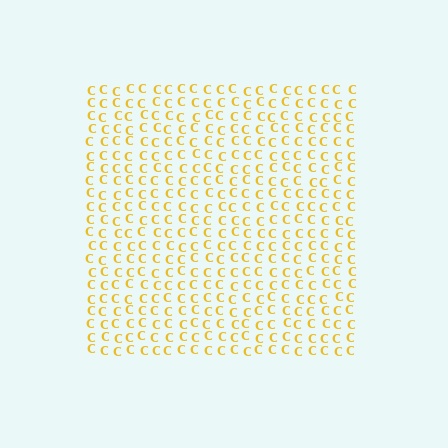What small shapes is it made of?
It is made of small letter C's.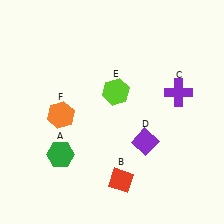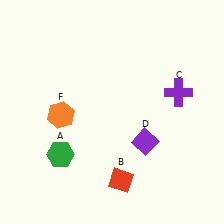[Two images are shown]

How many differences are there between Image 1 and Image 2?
There is 1 difference between the two images.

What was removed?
The lime hexagon (E) was removed in Image 2.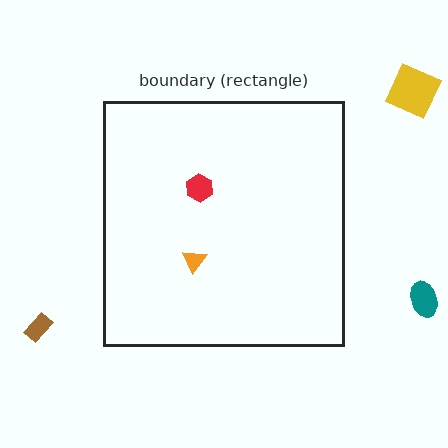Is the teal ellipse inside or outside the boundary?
Outside.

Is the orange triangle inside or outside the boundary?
Inside.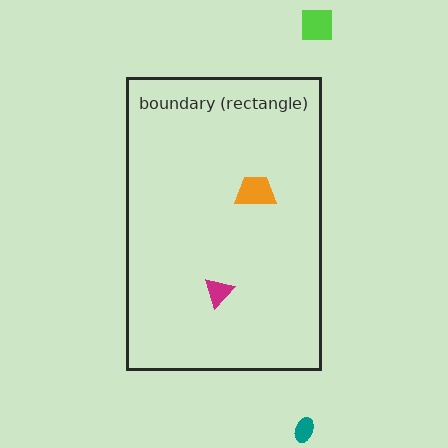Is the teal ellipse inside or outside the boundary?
Outside.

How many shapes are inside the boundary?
2 inside, 2 outside.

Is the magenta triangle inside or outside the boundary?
Inside.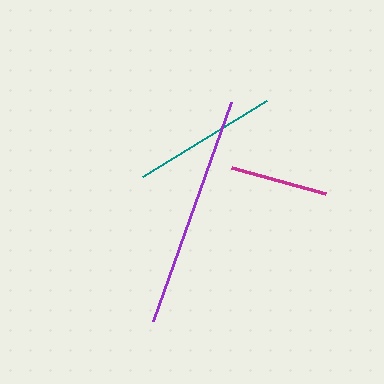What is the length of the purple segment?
The purple segment is approximately 233 pixels long.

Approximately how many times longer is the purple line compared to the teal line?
The purple line is approximately 1.6 times the length of the teal line.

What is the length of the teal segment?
The teal segment is approximately 145 pixels long.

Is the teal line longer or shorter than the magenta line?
The teal line is longer than the magenta line.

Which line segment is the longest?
The purple line is the longest at approximately 233 pixels.